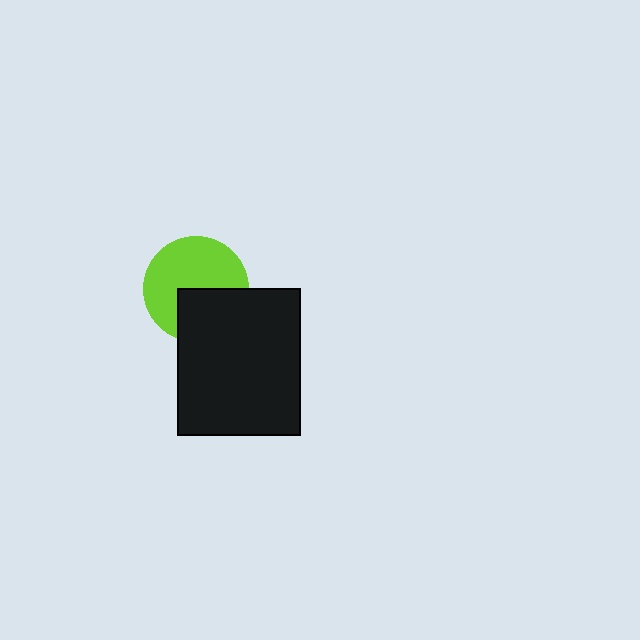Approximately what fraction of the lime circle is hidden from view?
Roughly 37% of the lime circle is hidden behind the black rectangle.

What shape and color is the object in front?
The object in front is a black rectangle.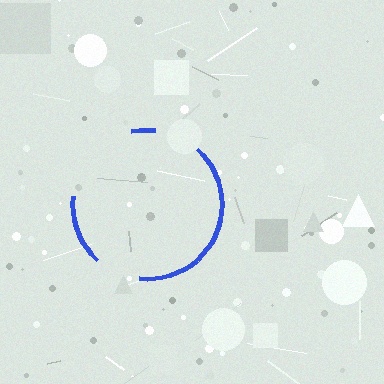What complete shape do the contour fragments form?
The contour fragments form a circle.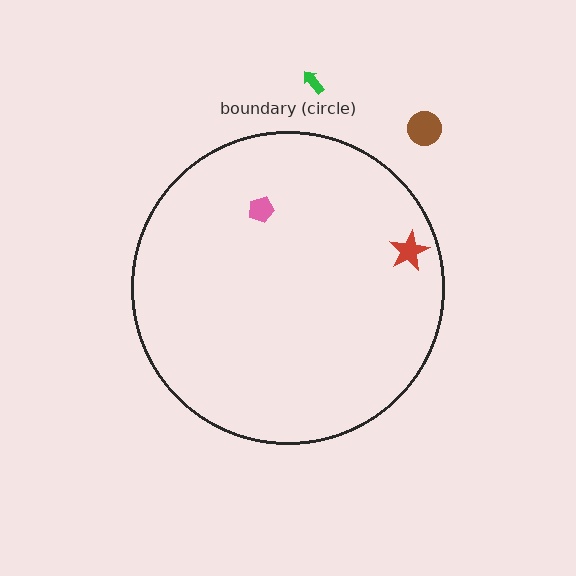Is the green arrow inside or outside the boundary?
Outside.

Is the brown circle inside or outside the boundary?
Outside.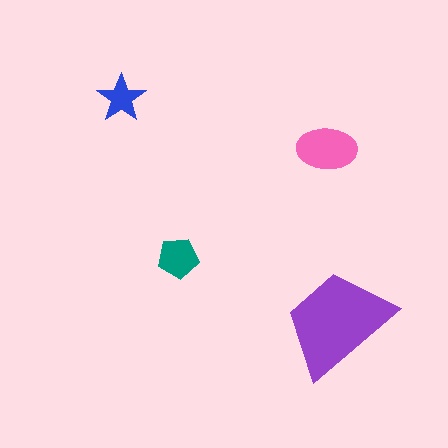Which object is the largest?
The purple trapezoid.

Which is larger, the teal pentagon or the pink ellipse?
The pink ellipse.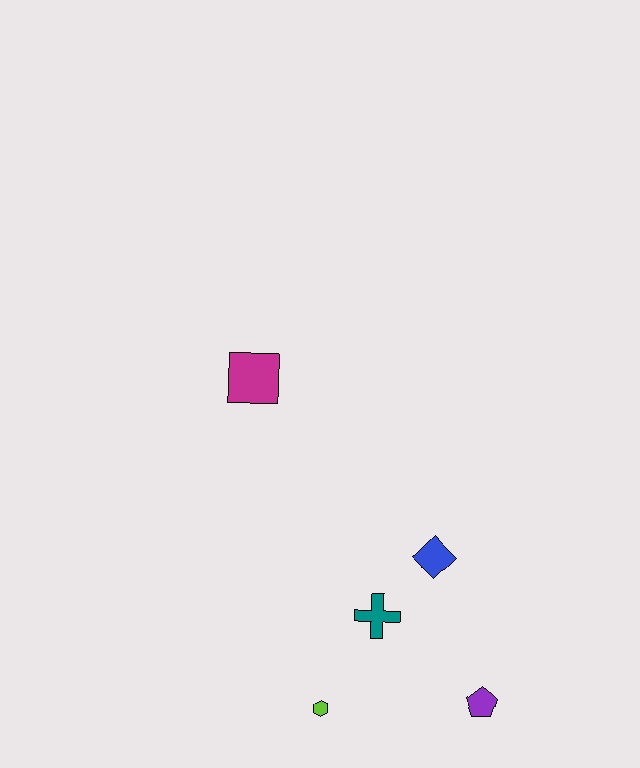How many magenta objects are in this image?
There is 1 magenta object.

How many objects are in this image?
There are 5 objects.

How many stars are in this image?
There are no stars.